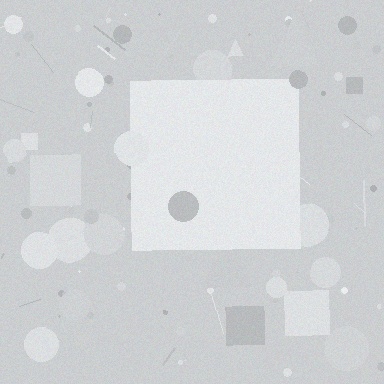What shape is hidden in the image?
A square is hidden in the image.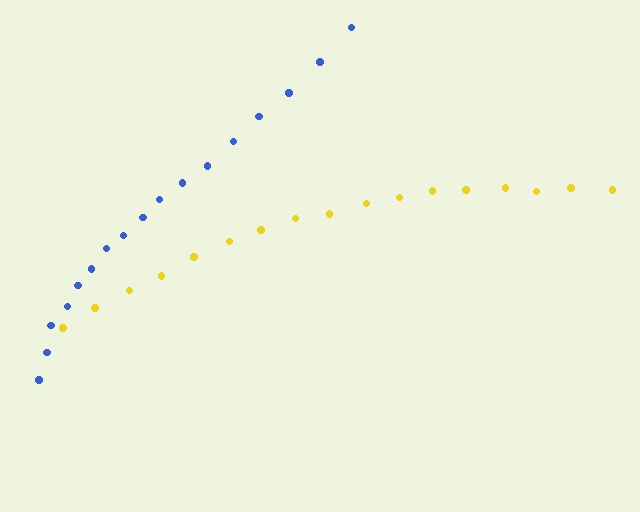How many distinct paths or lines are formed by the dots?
There are 2 distinct paths.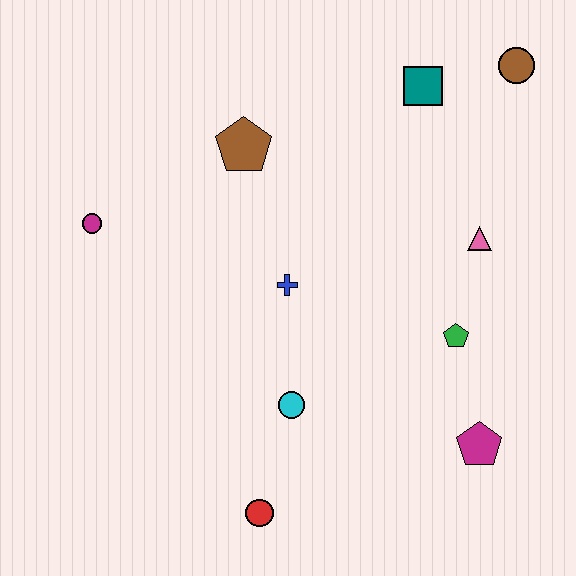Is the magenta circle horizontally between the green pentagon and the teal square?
No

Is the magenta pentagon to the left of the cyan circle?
No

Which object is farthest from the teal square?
The red circle is farthest from the teal square.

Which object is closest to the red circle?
The cyan circle is closest to the red circle.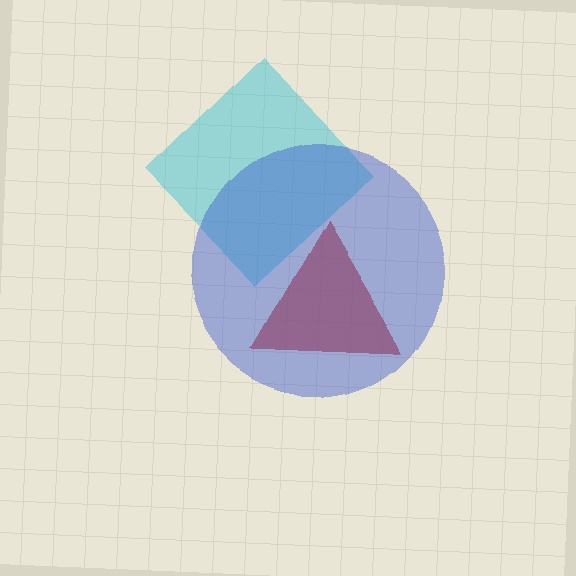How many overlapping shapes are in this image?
There are 3 overlapping shapes in the image.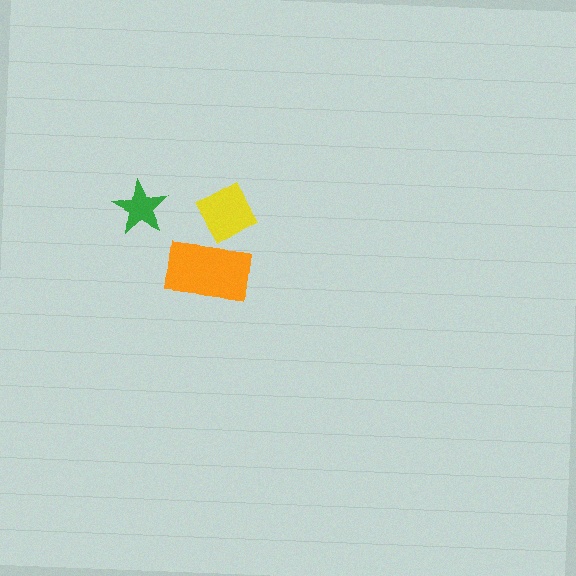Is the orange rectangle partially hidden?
No, no other shape covers it.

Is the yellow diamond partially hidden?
Yes, it is partially covered by another shape.